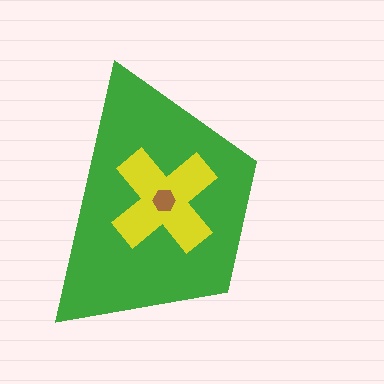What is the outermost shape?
The green trapezoid.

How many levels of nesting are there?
3.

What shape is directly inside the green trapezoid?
The yellow cross.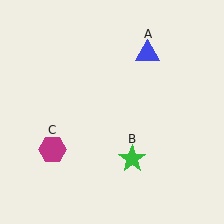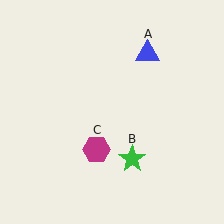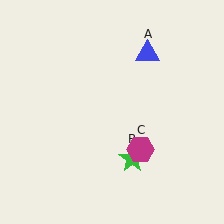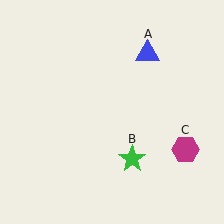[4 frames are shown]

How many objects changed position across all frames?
1 object changed position: magenta hexagon (object C).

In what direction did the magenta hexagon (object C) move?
The magenta hexagon (object C) moved right.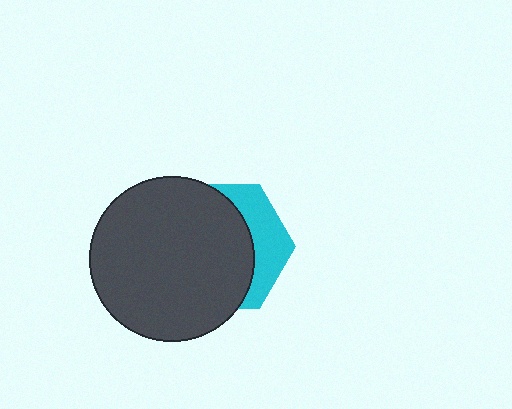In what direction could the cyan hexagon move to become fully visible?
The cyan hexagon could move right. That would shift it out from behind the dark gray circle entirely.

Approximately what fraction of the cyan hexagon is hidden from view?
Roughly 69% of the cyan hexagon is hidden behind the dark gray circle.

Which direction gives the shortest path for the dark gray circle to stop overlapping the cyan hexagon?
Moving left gives the shortest separation.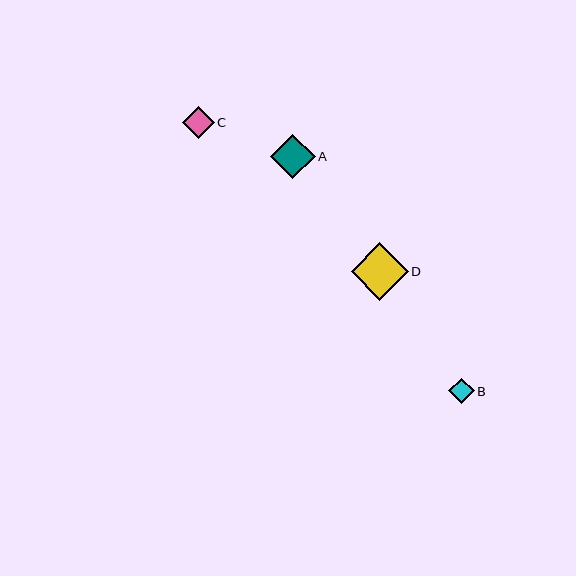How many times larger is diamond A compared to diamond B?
Diamond A is approximately 1.7 times the size of diamond B.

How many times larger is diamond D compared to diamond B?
Diamond D is approximately 2.3 times the size of diamond B.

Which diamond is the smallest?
Diamond B is the smallest with a size of approximately 25 pixels.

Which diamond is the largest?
Diamond D is the largest with a size of approximately 57 pixels.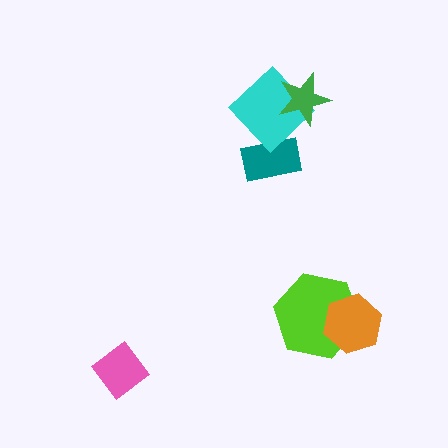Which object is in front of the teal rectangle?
The cyan diamond is in front of the teal rectangle.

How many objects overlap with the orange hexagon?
1 object overlaps with the orange hexagon.